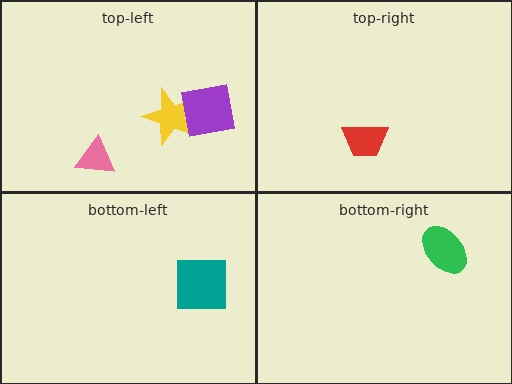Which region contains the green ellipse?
The bottom-right region.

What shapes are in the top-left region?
The yellow star, the purple square, the pink triangle.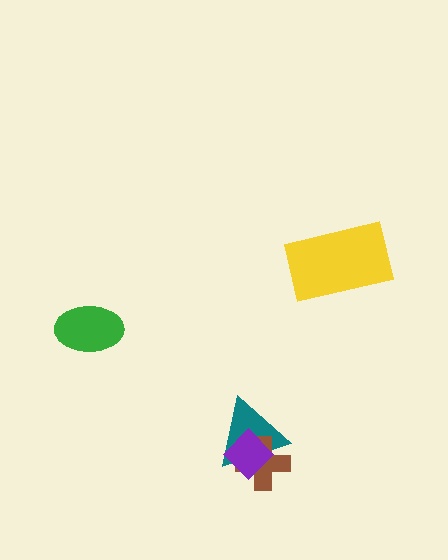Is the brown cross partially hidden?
Yes, it is partially covered by another shape.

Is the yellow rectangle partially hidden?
No, no other shape covers it.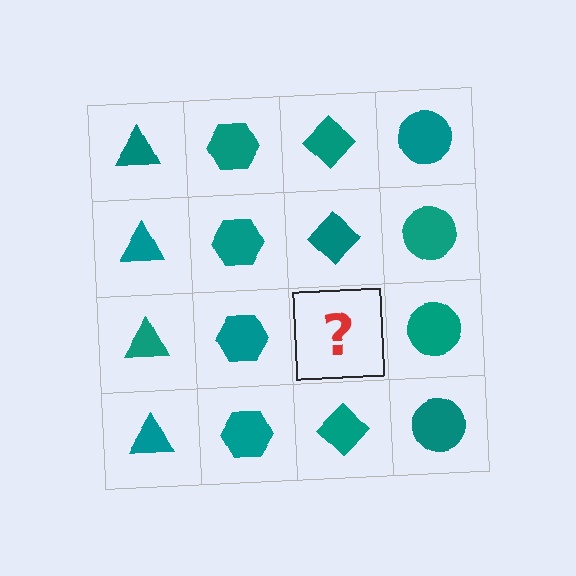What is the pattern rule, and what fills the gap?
The rule is that each column has a consistent shape. The gap should be filled with a teal diamond.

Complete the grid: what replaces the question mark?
The question mark should be replaced with a teal diamond.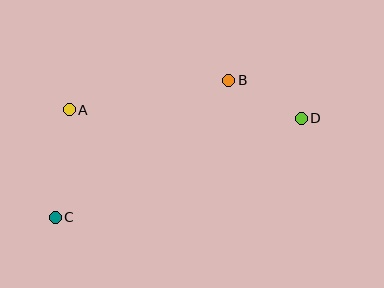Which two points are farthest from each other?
Points C and D are farthest from each other.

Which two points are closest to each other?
Points B and D are closest to each other.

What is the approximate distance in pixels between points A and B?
The distance between A and B is approximately 162 pixels.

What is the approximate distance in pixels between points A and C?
The distance between A and C is approximately 108 pixels.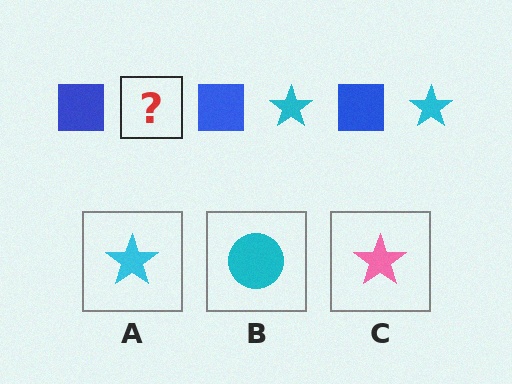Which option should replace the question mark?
Option A.